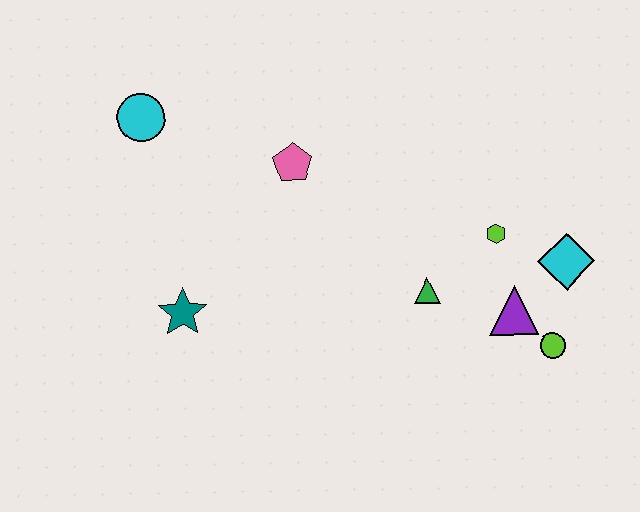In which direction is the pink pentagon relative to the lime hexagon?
The pink pentagon is to the left of the lime hexagon.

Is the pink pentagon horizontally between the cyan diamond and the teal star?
Yes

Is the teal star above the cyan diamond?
No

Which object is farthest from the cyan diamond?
The cyan circle is farthest from the cyan diamond.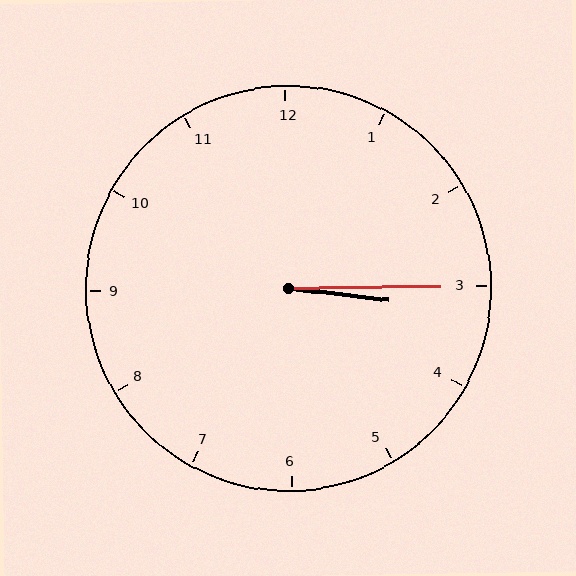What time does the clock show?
3:15.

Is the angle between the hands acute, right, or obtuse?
It is acute.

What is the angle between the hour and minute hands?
Approximately 8 degrees.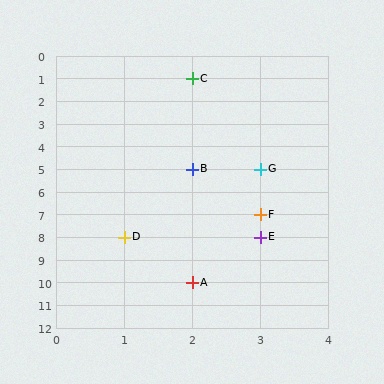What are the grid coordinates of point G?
Point G is at grid coordinates (3, 5).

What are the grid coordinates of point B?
Point B is at grid coordinates (2, 5).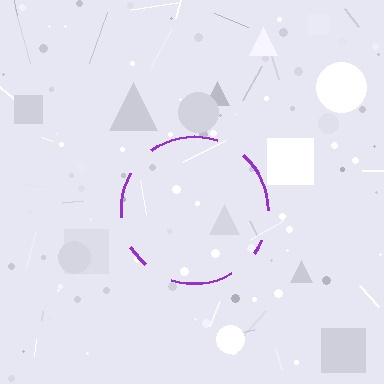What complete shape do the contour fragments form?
The contour fragments form a circle.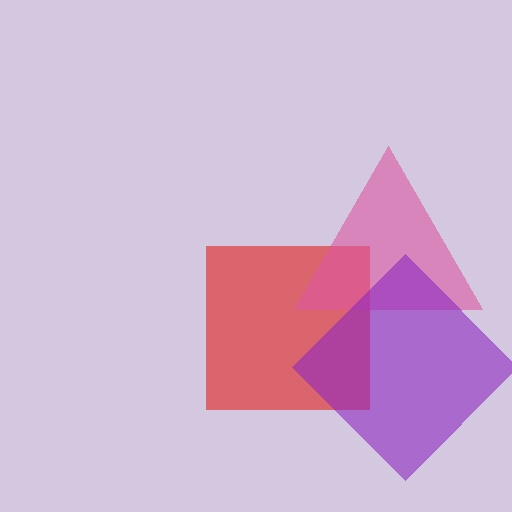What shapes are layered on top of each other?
The layered shapes are: a red square, a pink triangle, a purple diamond.